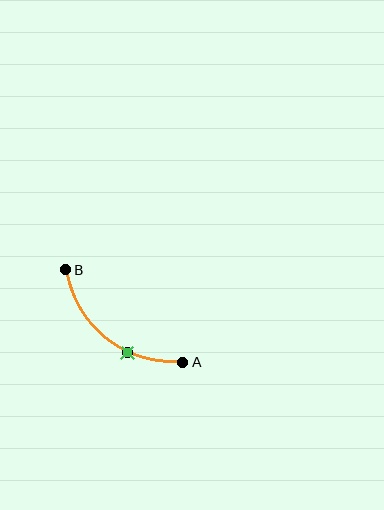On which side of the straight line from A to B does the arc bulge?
The arc bulges below and to the left of the straight line connecting A and B.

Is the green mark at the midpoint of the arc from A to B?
No. The green mark lies on the arc but is closer to endpoint A. The arc midpoint would be at the point on the curve equidistant along the arc from both A and B.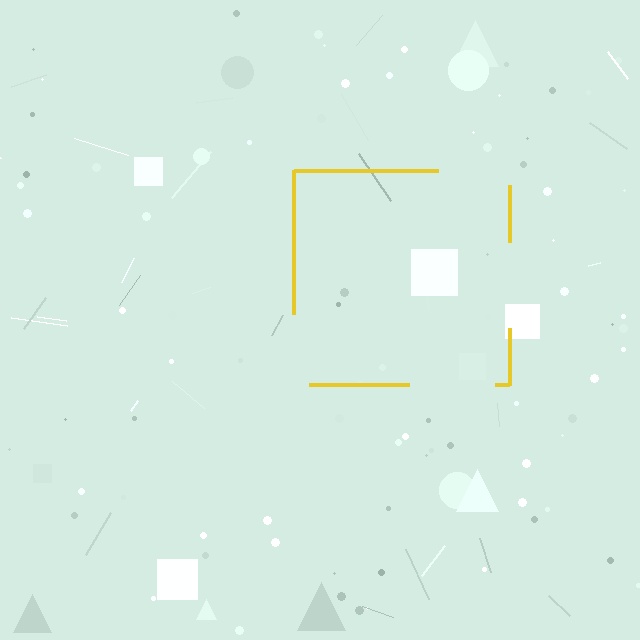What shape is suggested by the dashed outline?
The dashed outline suggests a square.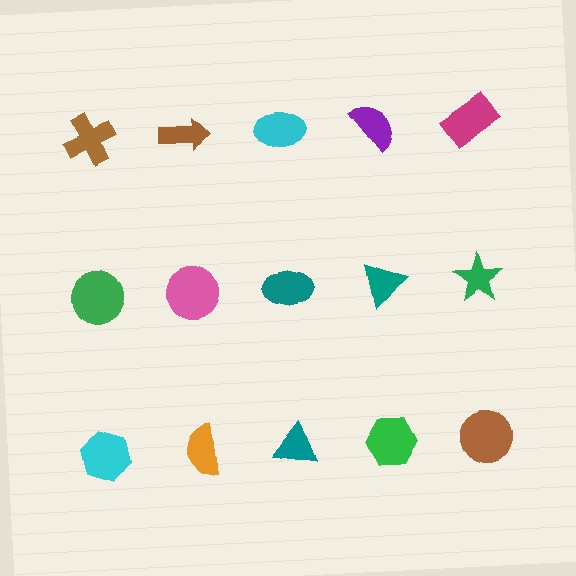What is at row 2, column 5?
A green star.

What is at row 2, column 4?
A teal triangle.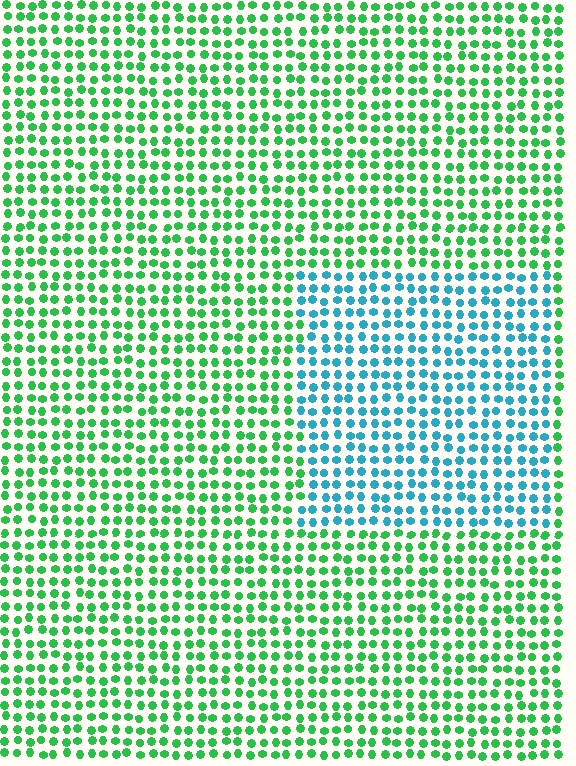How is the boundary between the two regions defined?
The boundary is defined purely by a slight shift in hue (about 57 degrees). Spacing, size, and orientation are identical on both sides.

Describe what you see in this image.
The image is filled with small green elements in a uniform arrangement. A rectangle-shaped region is visible where the elements are tinted to a slightly different hue, forming a subtle color boundary.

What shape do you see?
I see a rectangle.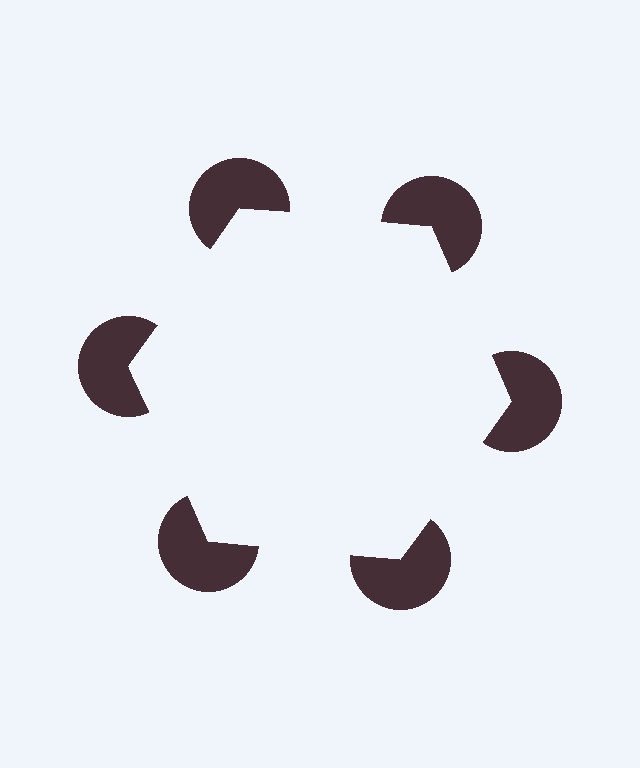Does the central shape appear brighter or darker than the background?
It typically appears slightly brighter than the background, even though no actual brightness change is drawn.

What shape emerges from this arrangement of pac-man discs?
An illusory hexagon — its edges are inferred from the aligned wedge cuts in the pac-man discs, not physically drawn.